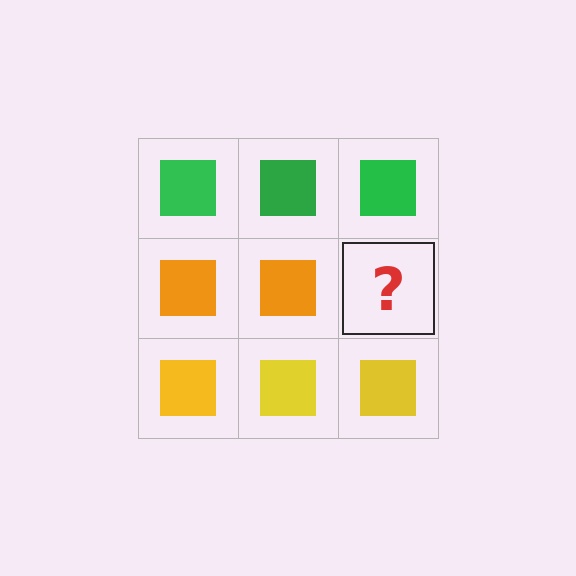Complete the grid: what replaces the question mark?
The question mark should be replaced with an orange square.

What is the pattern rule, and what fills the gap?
The rule is that each row has a consistent color. The gap should be filled with an orange square.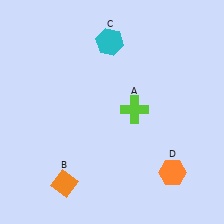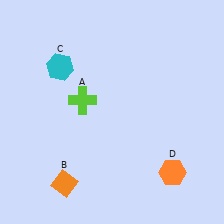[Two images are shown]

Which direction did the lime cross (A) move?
The lime cross (A) moved left.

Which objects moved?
The objects that moved are: the lime cross (A), the cyan hexagon (C).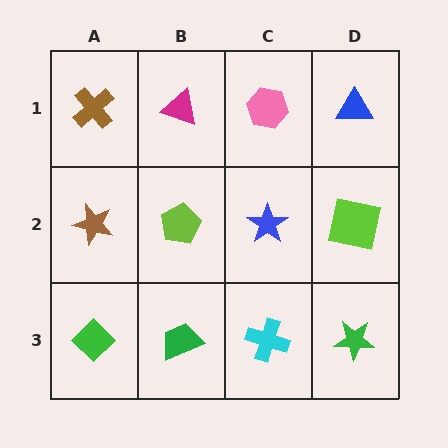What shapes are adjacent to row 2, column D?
A blue triangle (row 1, column D), a green star (row 3, column D), a blue star (row 2, column C).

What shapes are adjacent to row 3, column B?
A lime pentagon (row 2, column B), a green diamond (row 3, column A), a cyan cross (row 3, column C).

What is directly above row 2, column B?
A magenta triangle.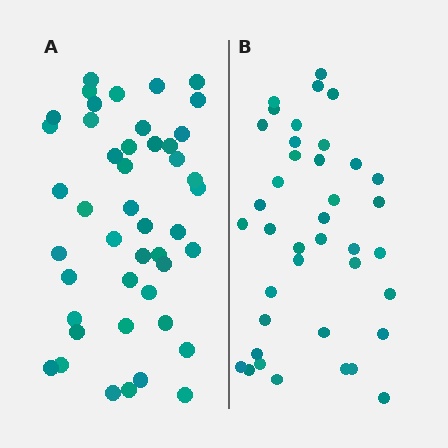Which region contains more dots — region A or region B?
Region A (the left region) has more dots.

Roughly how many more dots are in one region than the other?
Region A has about 6 more dots than region B.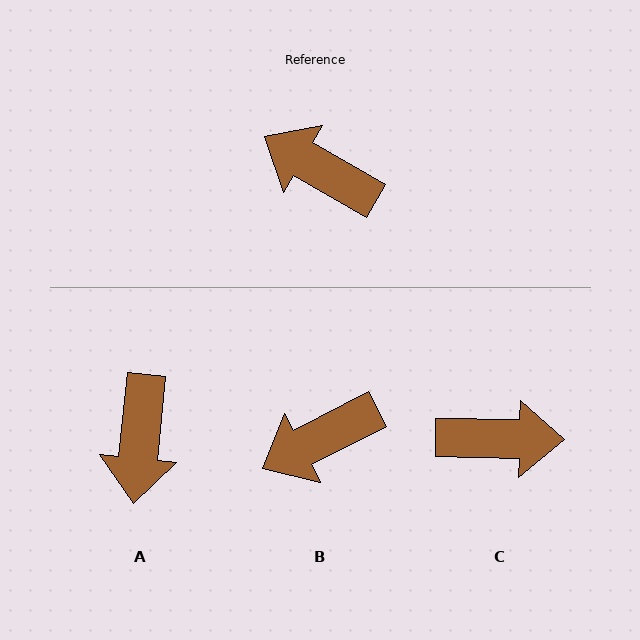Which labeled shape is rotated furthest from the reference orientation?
C, about 151 degrees away.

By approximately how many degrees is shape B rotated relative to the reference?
Approximately 57 degrees counter-clockwise.